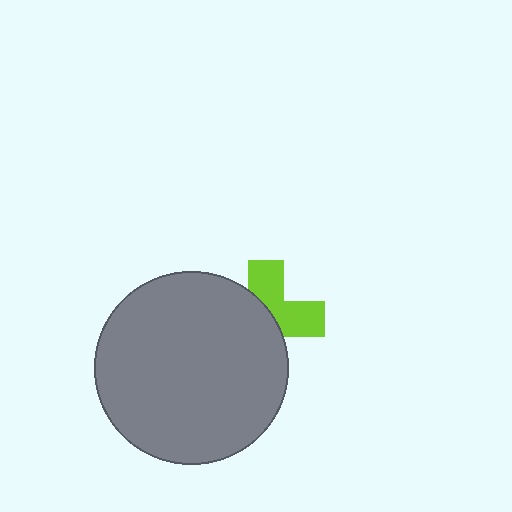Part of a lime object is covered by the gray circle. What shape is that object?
It is a cross.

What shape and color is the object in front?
The object in front is a gray circle.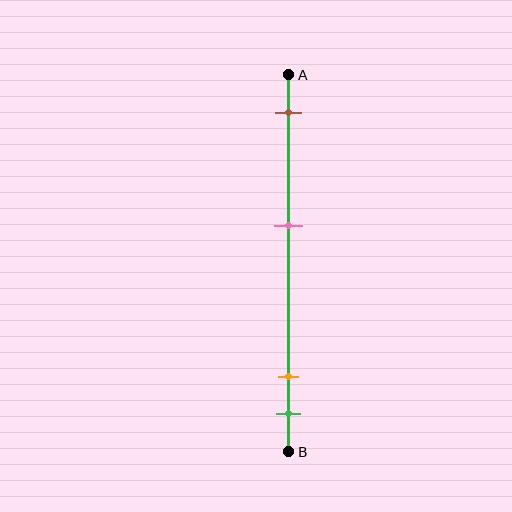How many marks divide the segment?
There are 4 marks dividing the segment.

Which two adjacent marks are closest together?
The orange and green marks are the closest adjacent pair.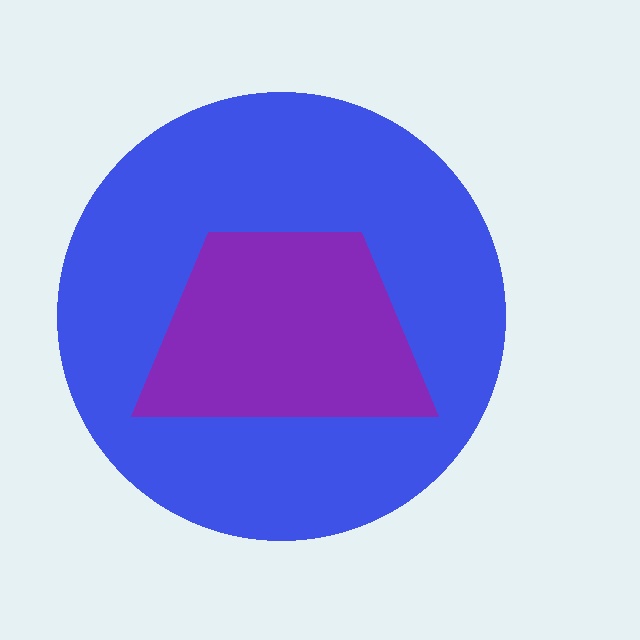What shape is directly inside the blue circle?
The purple trapezoid.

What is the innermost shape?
The purple trapezoid.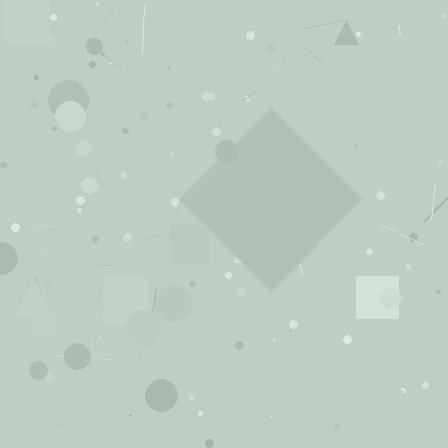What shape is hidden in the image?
A diamond is hidden in the image.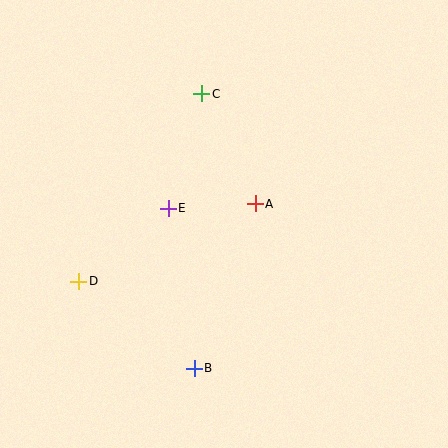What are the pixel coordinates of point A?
Point A is at (255, 204).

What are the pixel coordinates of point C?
Point C is at (201, 94).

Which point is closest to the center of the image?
Point A at (255, 204) is closest to the center.